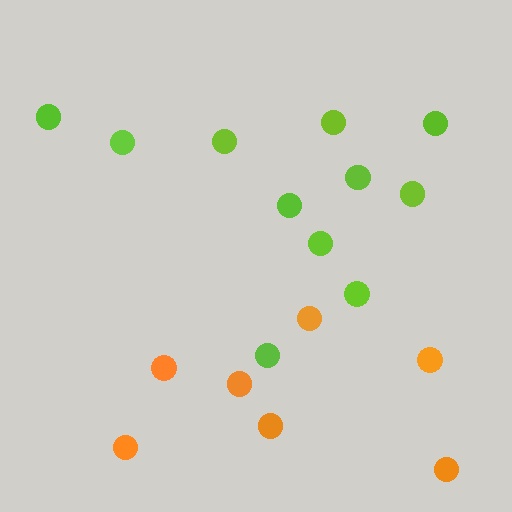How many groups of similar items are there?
There are 2 groups: one group of orange circles (7) and one group of lime circles (11).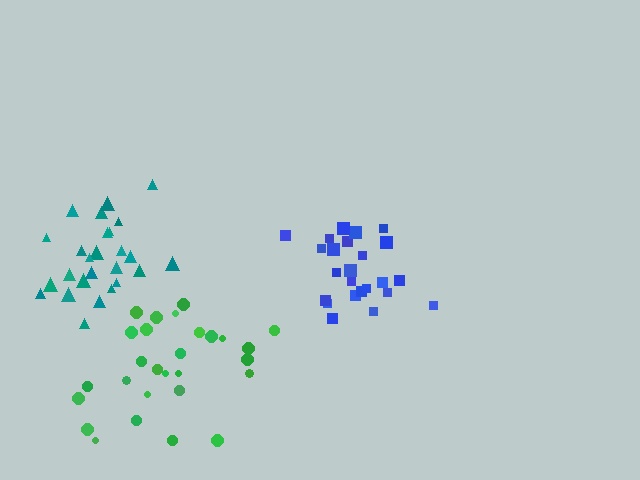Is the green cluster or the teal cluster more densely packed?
Teal.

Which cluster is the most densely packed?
Blue.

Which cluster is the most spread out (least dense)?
Green.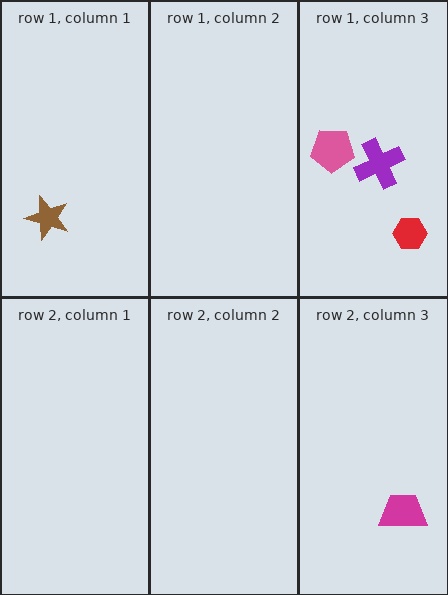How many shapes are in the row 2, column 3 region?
1.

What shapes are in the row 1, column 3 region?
The purple cross, the pink pentagon, the red hexagon.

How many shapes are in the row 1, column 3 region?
3.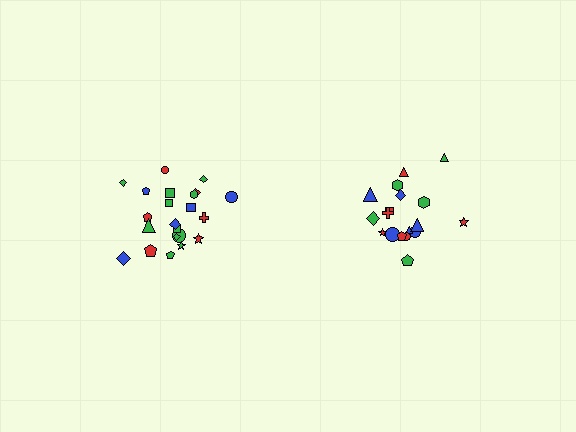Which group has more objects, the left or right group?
The left group.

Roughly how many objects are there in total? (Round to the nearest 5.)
Roughly 40 objects in total.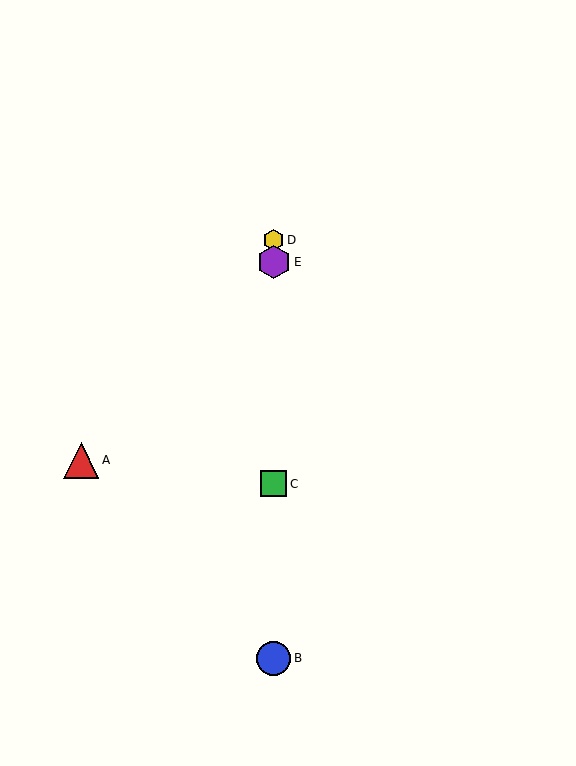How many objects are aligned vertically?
4 objects (B, C, D, E) are aligned vertically.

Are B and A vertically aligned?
No, B is at x≈274 and A is at x≈81.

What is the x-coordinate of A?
Object A is at x≈81.